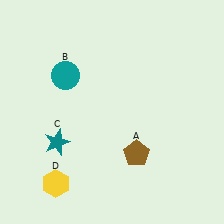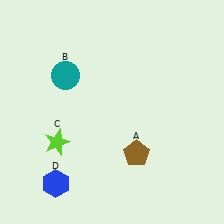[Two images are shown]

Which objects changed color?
C changed from teal to lime. D changed from yellow to blue.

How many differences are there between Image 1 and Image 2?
There are 2 differences between the two images.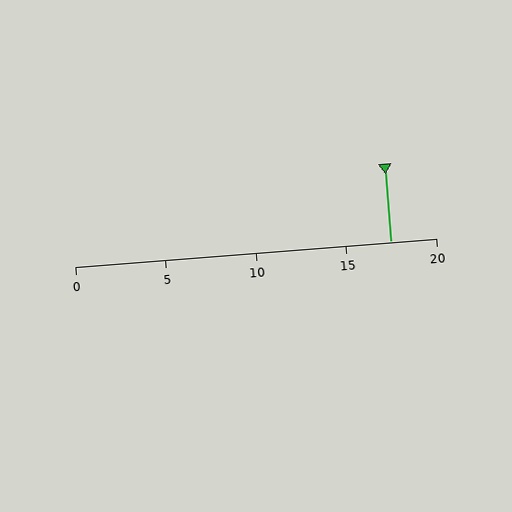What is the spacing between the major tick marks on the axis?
The major ticks are spaced 5 apart.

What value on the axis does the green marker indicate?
The marker indicates approximately 17.5.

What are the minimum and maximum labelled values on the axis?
The axis runs from 0 to 20.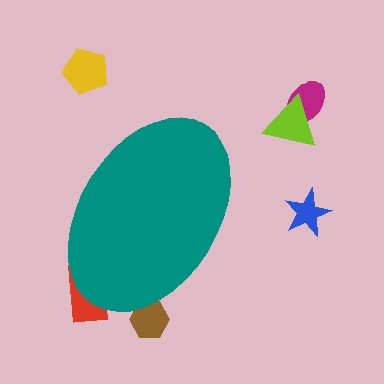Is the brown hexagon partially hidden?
Yes, the brown hexagon is partially hidden behind the teal ellipse.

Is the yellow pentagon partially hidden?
No, the yellow pentagon is fully visible.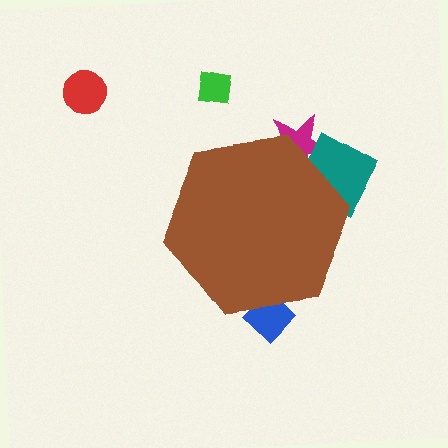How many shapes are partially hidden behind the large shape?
3 shapes are partially hidden.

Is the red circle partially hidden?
No, the red circle is fully visible.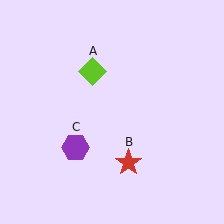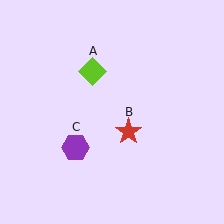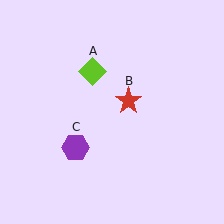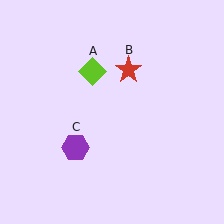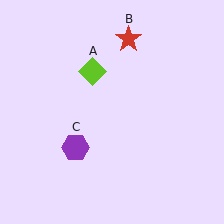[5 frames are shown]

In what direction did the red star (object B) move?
The red star (object B) moved up.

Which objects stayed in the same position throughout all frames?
Lime diamond (object A) and purple hexagon (object C) remained stationary.